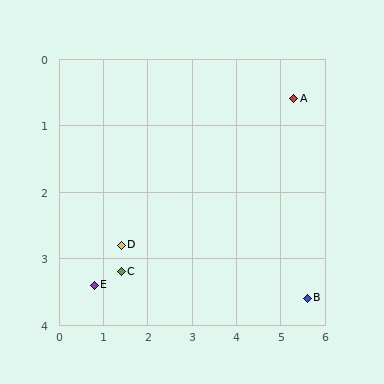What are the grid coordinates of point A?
Point A is at approximately (5.3, 0.6).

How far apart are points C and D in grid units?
Points C and D are about 0.4 grid units apart.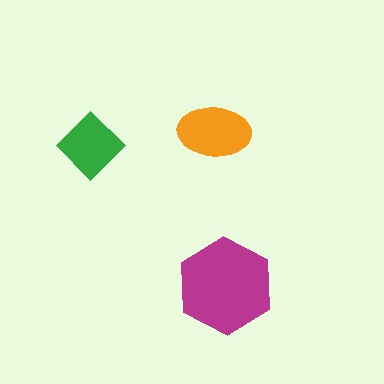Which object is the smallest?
The green diamond.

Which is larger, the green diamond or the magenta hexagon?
The magenta hexagon.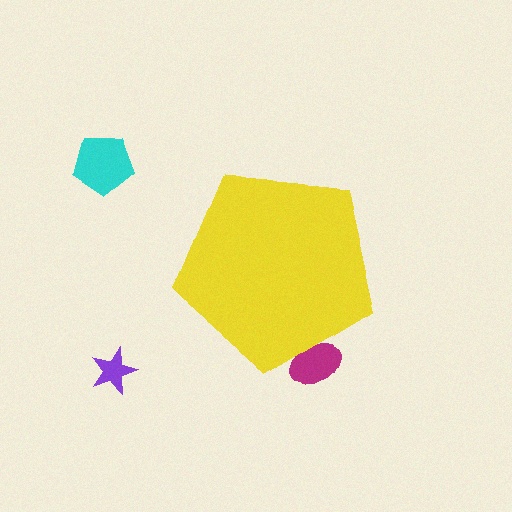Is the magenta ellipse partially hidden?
Yes, the magenta ellipse is partially hidden behind the yellow pentagon.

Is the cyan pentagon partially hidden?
No, the cyan pentagon is fully visible.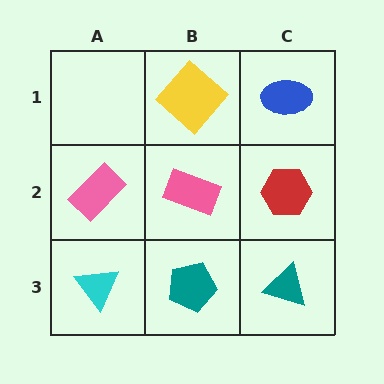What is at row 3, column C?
A teal triangle.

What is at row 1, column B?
A yellow diamond.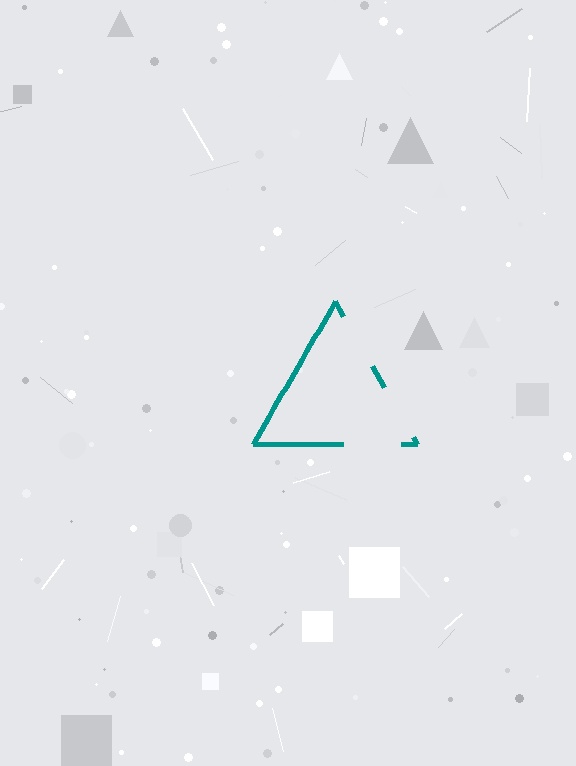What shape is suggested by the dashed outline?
The dashed outline suggests a triangle.